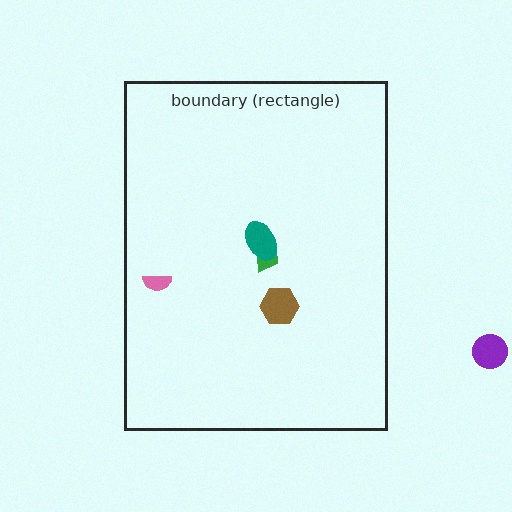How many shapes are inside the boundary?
4 inside, 1 outside.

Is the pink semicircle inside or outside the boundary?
Inside.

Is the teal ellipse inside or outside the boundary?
Inside.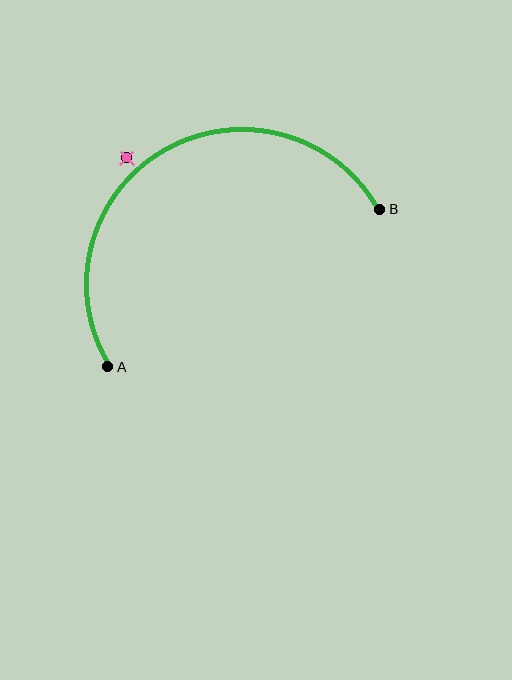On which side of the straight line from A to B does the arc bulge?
The arc bulges above the straight line connecting A and B.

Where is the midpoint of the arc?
The arc midpoint is the point on the curve farthest from the straight line joining A and B. It sits above that line.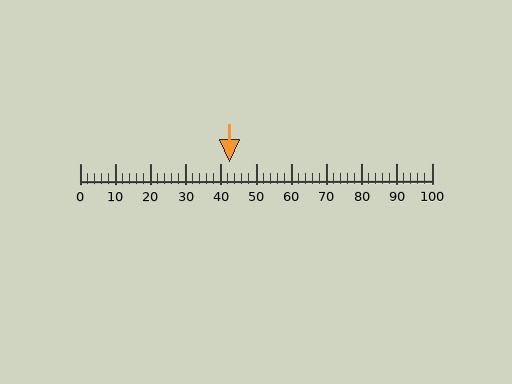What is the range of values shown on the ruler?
The ruler shows values from 0 to 100.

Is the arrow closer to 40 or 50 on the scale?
The arrow is closer to 40.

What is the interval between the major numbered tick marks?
The major tick marks are spaced 10 units apart.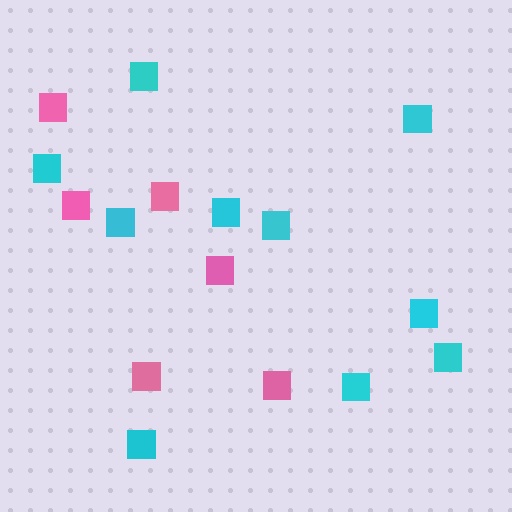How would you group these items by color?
There are 2 groups: one group of pink squares (6) and one group of cyan squares (10).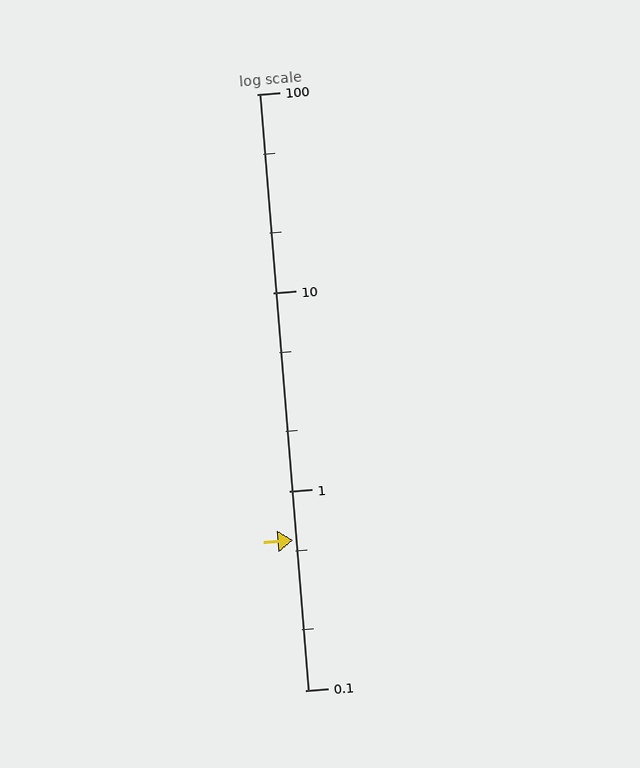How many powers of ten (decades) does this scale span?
The scale spans 3 decades, from 0.1 to 100.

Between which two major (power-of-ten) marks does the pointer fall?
The pointer is between 0.1 and 1.